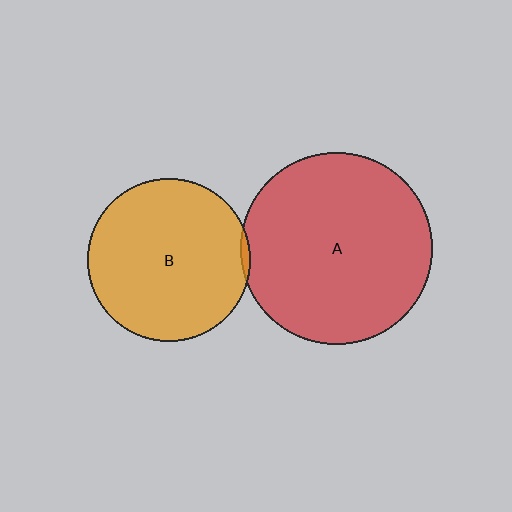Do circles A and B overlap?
Yes.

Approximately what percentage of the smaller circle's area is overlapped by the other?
Approximately 5%.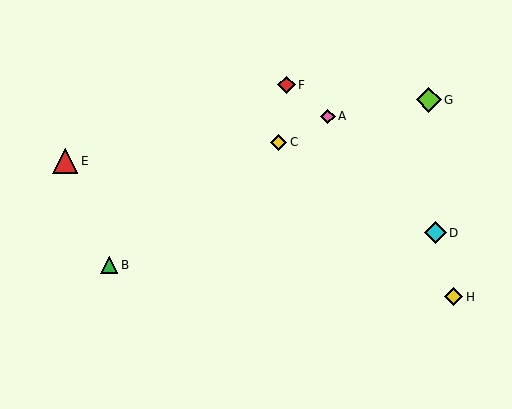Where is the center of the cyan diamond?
The center of the cyan diamond is at (435, 233).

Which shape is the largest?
The lime diamond (labeled G) is the largest.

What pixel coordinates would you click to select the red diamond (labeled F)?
Click at (286, 85) to select the red diamond F.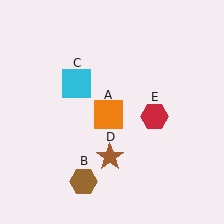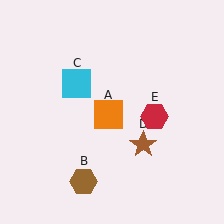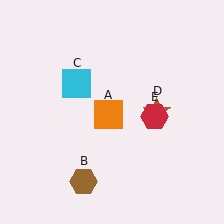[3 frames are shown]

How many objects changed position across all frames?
1 object changed position: brown star (object D).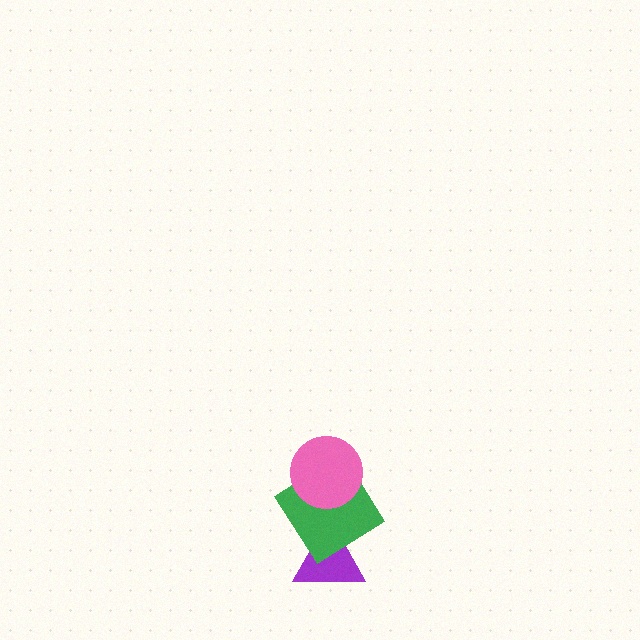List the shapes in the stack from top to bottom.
From top to bottom: the pink circle, the green diamond, the purple triangle.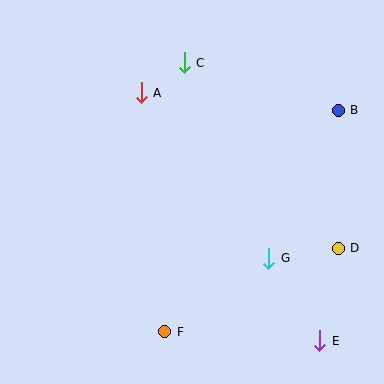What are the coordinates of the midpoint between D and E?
The midpoint between D and E is at (329, 294).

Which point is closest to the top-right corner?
Point B is closest to the top-right corner.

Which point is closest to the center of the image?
Point G at (269, 258) is closest to the center.